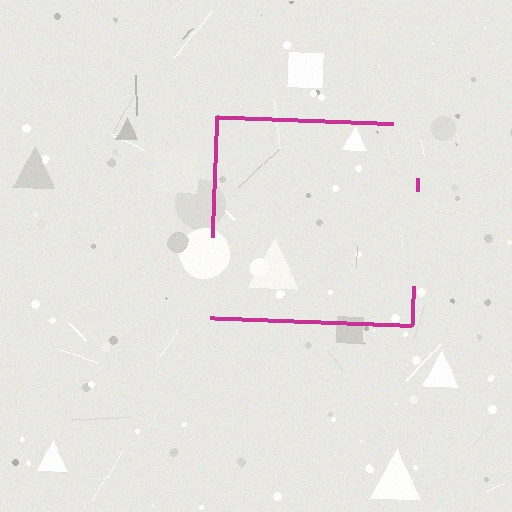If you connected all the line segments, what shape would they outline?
They would outline a square.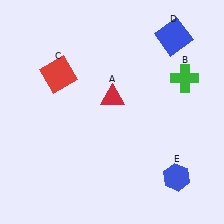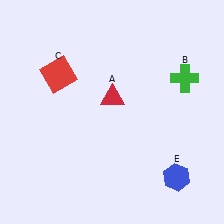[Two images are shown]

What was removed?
The blue square (D) was removed in Image 2.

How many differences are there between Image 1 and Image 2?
There is 1 difference between the two images.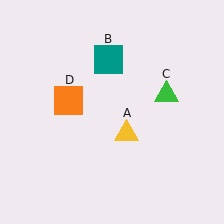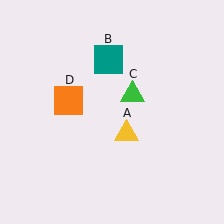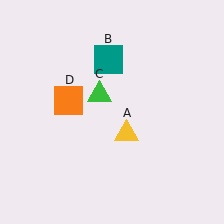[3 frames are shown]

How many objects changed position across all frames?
1 object changed position: green triangle (object C).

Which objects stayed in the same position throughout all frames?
Yellow triangle (object A) and teal square (object B) and orange square (object D) remained stationary.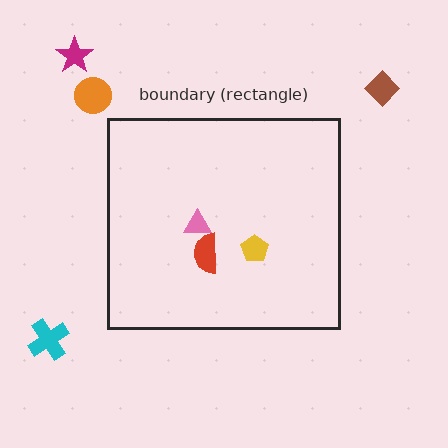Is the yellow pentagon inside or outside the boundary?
Inside.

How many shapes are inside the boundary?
3 inside, 4 outside.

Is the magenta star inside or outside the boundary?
Outside.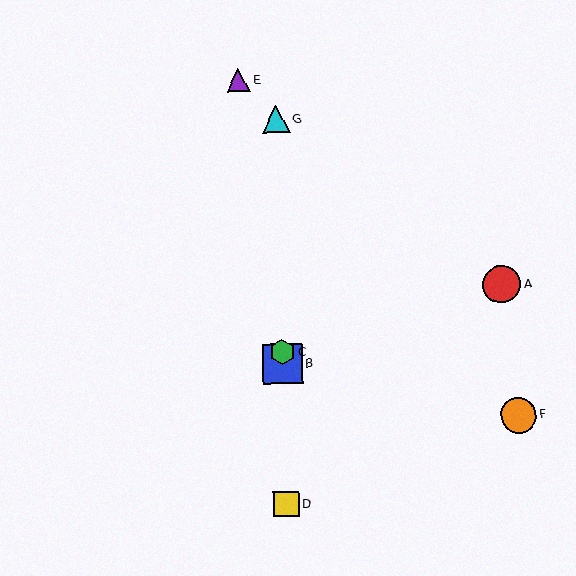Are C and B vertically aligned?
Yes, both are at x≈282.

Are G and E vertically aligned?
No, G is at x≈276 and E is at x≈238.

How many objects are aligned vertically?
4 objects (B, C, D, G) are aligned vertically.